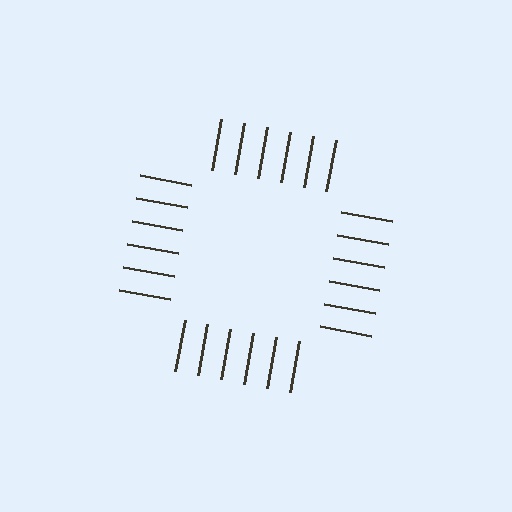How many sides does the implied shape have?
4 sides — the line-ends trace a square.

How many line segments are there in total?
24 — 6 along each of the 4 edges.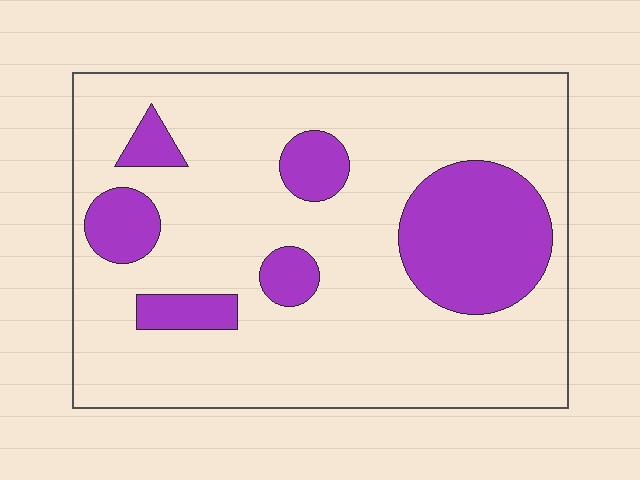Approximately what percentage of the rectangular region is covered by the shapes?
Approximately 20%.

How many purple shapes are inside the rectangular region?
6.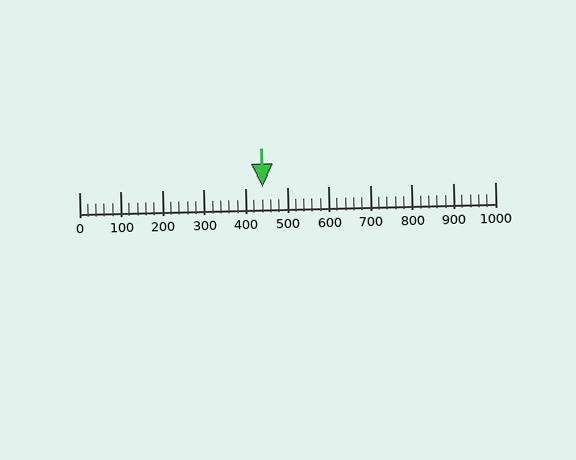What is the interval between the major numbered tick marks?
The major tick marks are spaced 100 units apart.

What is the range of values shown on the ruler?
The ruler shows values from 0 to 1000.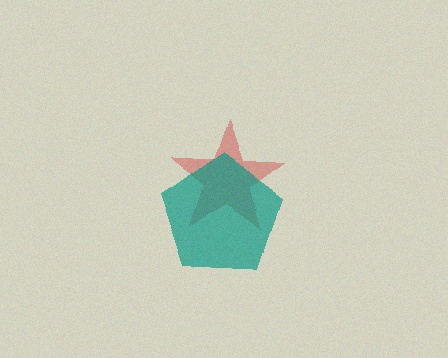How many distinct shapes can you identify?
There are 2 distinct shapes: a red star, a teal pentagon.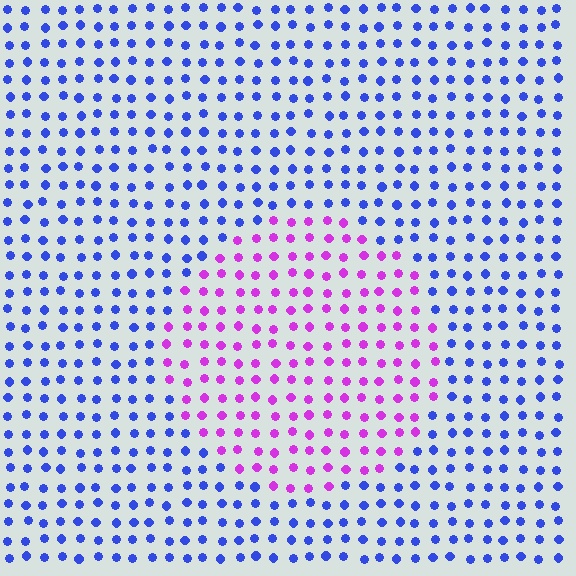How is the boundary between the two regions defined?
The boundary is defined purely by a slight shift in hue (about 64 degrees). Spacing, size, and orientation are identical on both sides.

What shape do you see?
I see a circle.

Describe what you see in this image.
The image is filled with small blue elements in a uniform arrangement. A circle-shaped region is visible where the elements are tinted to a slightly different hue, forming a subtle color boundary.